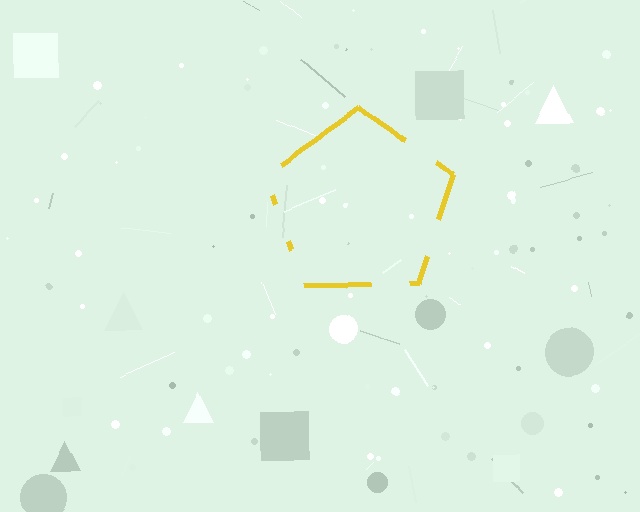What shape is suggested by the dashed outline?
The dashed outline suggests a pentagon.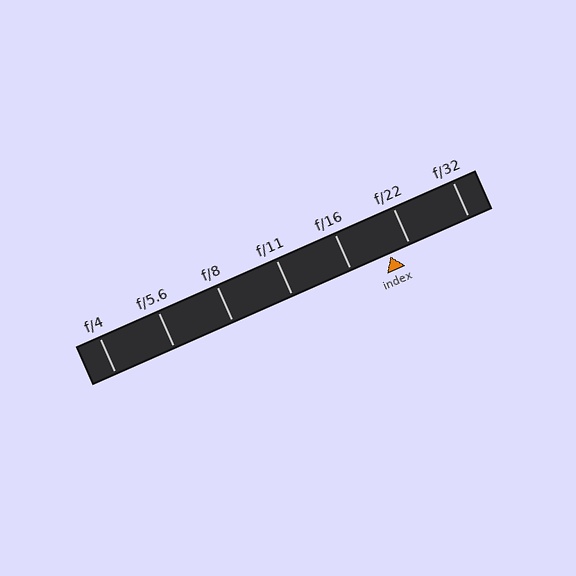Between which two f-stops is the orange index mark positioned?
The index mark is between f/16 and f/22.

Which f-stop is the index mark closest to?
The index mark is closest to f/22.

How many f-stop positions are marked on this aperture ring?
There are 7 f-stop positions marked.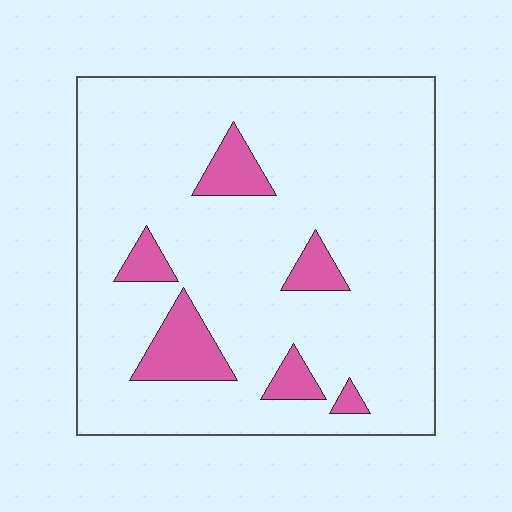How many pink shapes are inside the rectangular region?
6.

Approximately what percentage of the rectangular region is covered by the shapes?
Approximately 10%.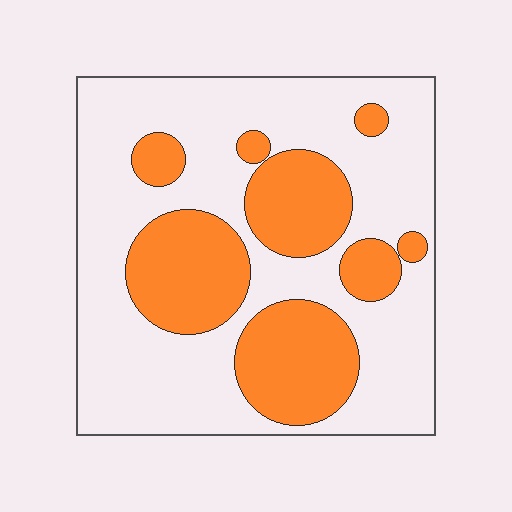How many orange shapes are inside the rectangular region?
8.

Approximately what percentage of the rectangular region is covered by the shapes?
Approximately 35%.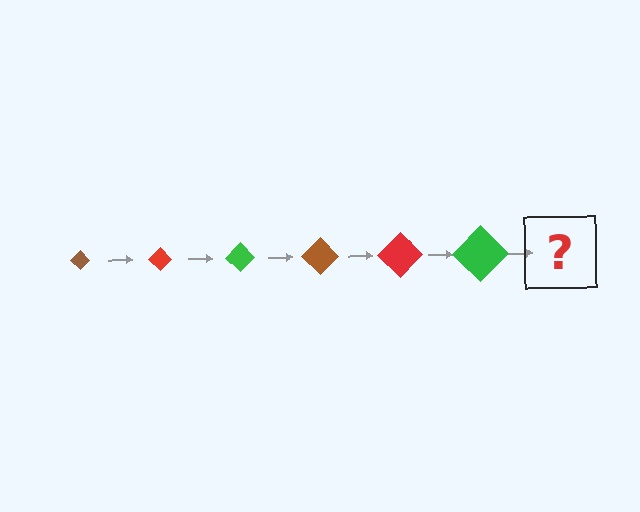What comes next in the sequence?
The next element should be a brown diamond, larger than the previous one.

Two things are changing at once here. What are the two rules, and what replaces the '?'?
The two rules are that the diamond grows larger each step and the color cycles through brown, red, and green. The '?' should be a brown diamond, larger than the previous one.